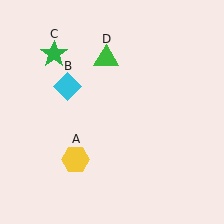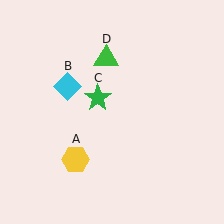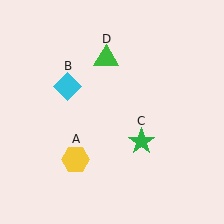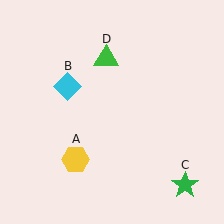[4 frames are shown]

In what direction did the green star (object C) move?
The green star (object C) moved down and to the right.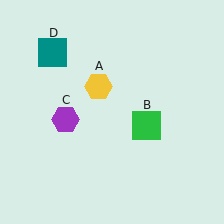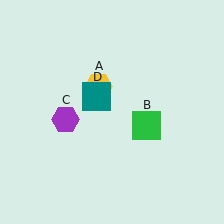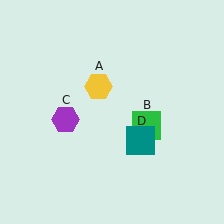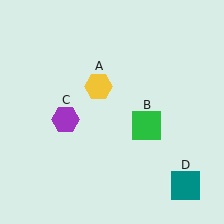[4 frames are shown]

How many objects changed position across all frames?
1 object changed position: teal square (object D).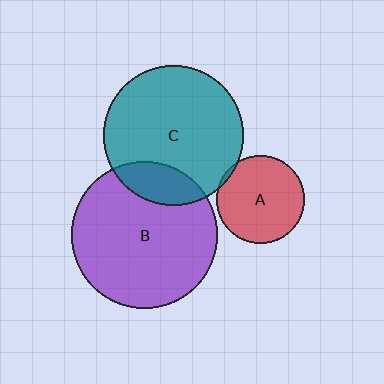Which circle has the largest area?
Circle B (purple).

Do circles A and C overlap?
Yes.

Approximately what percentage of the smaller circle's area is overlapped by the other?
Approximately 5%.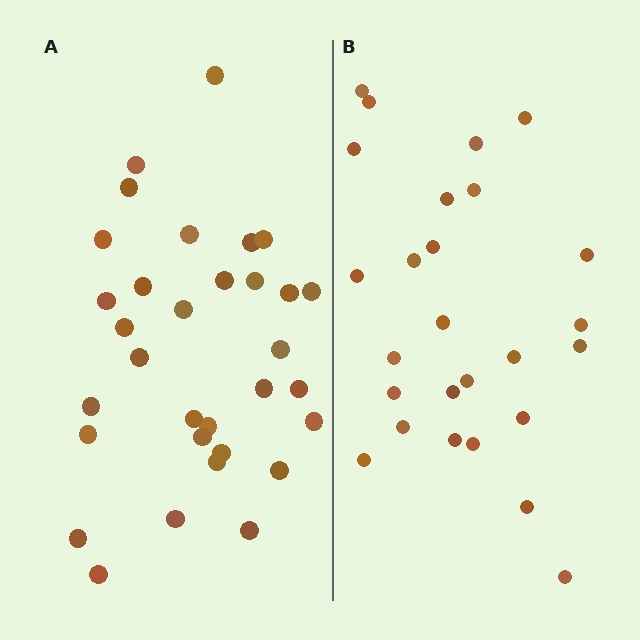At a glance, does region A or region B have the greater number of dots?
Region A (the left region) has more dots.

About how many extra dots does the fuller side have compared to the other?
Region A has about 6 more dots than region B.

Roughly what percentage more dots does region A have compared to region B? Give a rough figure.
About 25% more.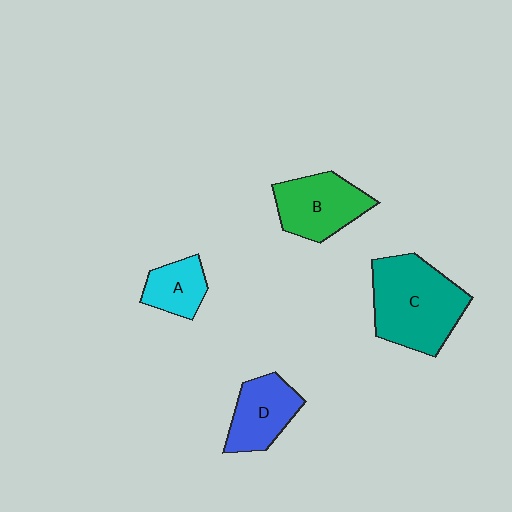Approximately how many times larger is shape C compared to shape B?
Approximately 1.5 times.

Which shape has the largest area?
Shape C (teal).